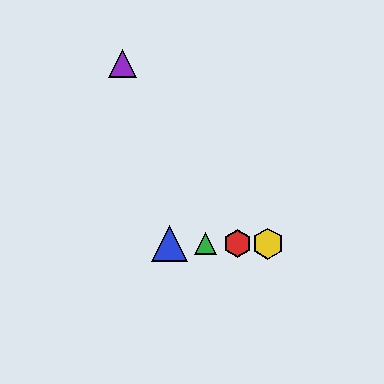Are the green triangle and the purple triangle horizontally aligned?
No, the green triangle is at y≈244 and the purple triangle is at y≈64.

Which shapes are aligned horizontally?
The red hexagon, the blue triangle, the green triangle, the yellow hexagon are aligned horizontally.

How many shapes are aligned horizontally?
4 shapes (the red hexagon, the blue triangle, the green triangle, the yellow hexagon) are aligned horizontally.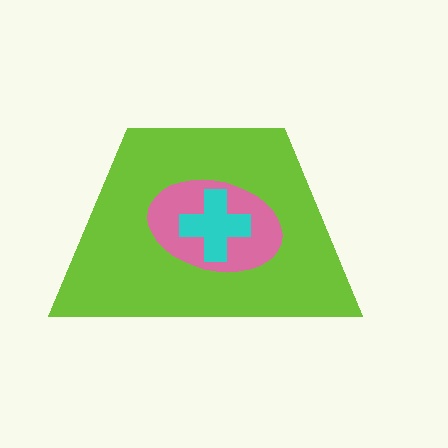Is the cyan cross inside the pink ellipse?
Yes.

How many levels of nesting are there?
3.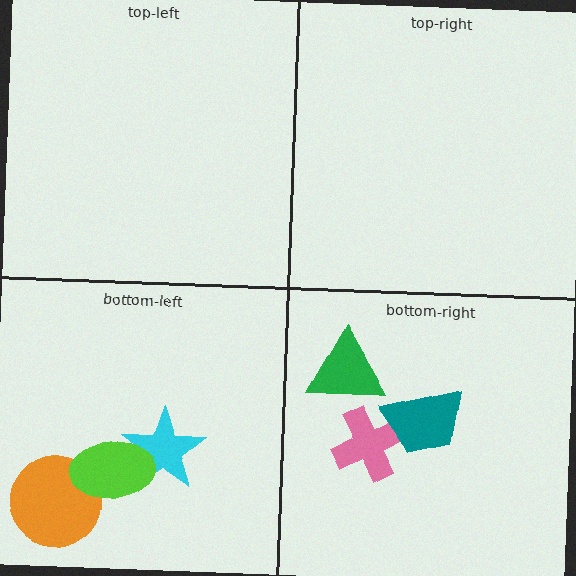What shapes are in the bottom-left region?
The orange circle, the cyan star, the lime ellipse.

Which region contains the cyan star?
The bottom-left region.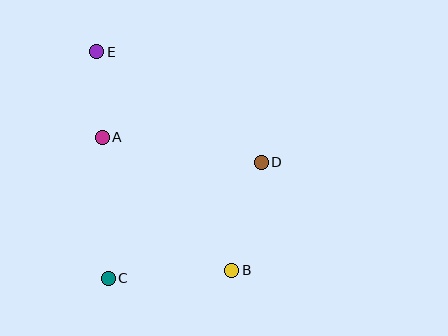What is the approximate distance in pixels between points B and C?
The distance between B and C is approximately 124 pixels.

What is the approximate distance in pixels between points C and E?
The distance between C and E is approximately 227 pixels.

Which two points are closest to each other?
Points A and E are closest to each other.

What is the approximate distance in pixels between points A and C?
The distance between A and C is approximately 141 pixels.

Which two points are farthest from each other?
Points B and E are farthest from each other.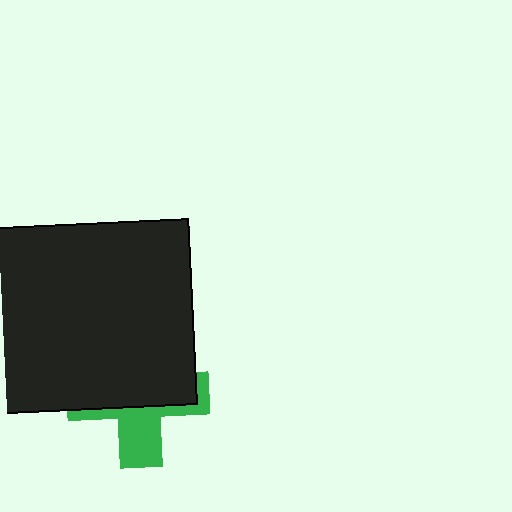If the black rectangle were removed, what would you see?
You would see the complete green cross.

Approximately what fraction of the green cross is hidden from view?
Roughly 61% of the green cross is hidden behind the black rectangle.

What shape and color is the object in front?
The object in front is a black rectangle.